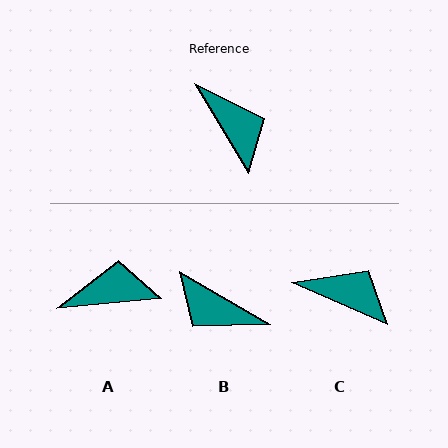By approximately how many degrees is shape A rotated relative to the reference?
Approximately 64 degrees counter-clockwise.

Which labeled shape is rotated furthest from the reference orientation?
B, about 152 degrees away.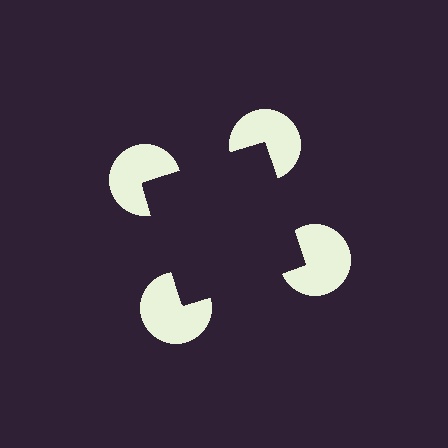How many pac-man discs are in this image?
There are 4 — one at each vertex of the illusory square.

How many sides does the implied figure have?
4 sides.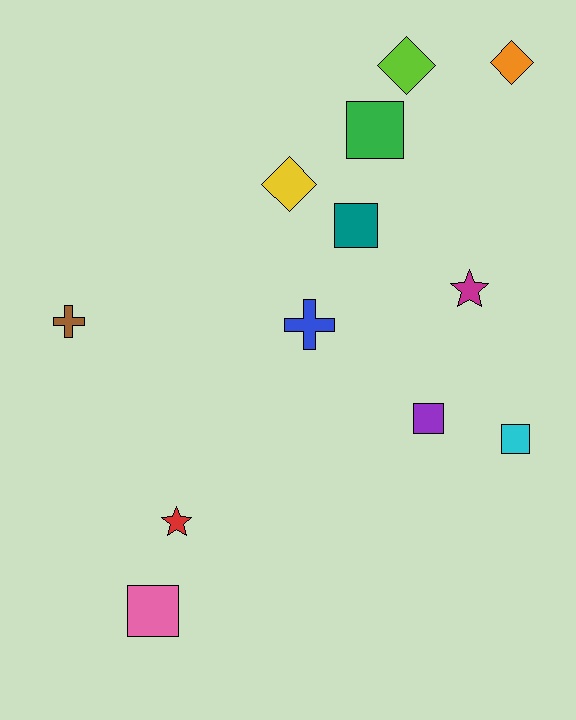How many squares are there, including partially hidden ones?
There are 5 squares.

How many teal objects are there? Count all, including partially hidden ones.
There is 1 teal object.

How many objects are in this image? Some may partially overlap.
There are 12 objects.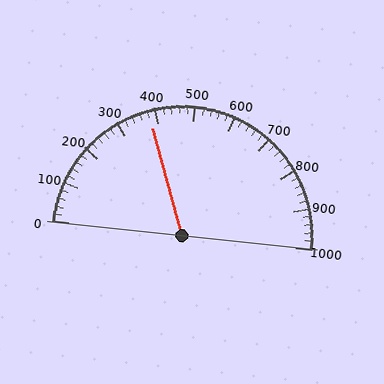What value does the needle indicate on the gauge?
The needle indicates approximately 380.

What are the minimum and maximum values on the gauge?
The gauge ranges from 0 to 1000.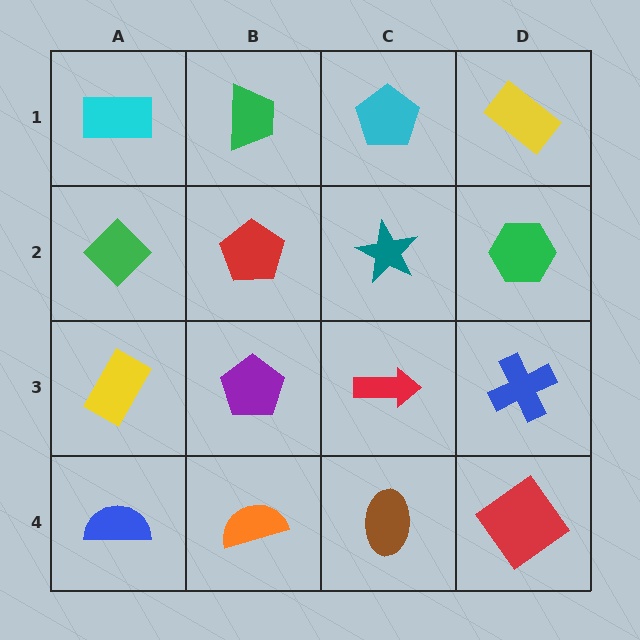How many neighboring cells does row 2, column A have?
3.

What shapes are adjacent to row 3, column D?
A green hexagon (row 2, column D), a red diamond (row 4, column D), a red arrow (row 3, column C).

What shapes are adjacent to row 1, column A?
A green diamond (row 2, column A), a green trapezoid (row 1, column B).